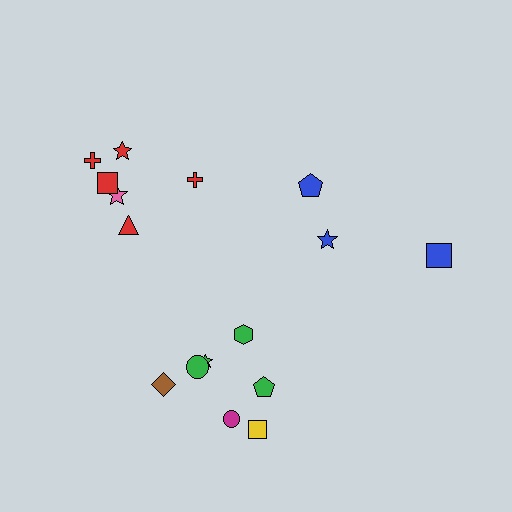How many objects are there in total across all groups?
There are 16 objects.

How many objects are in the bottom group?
There are 7 objects.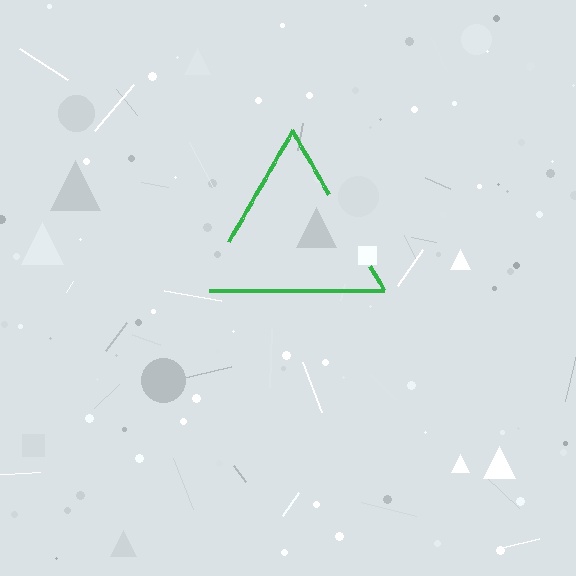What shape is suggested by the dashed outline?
The dashed outline suggests a triangle.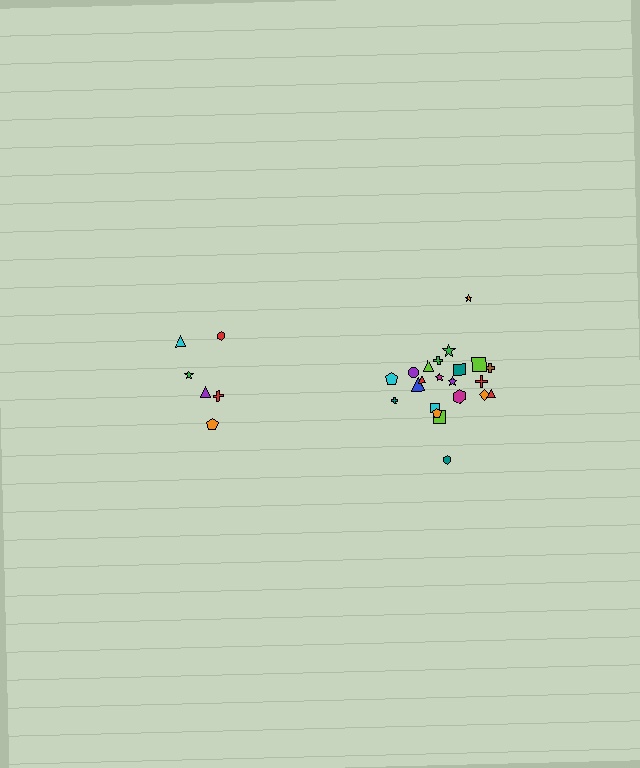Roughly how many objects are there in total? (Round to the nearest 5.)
Roughly 30 objects in total.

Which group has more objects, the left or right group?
The right group.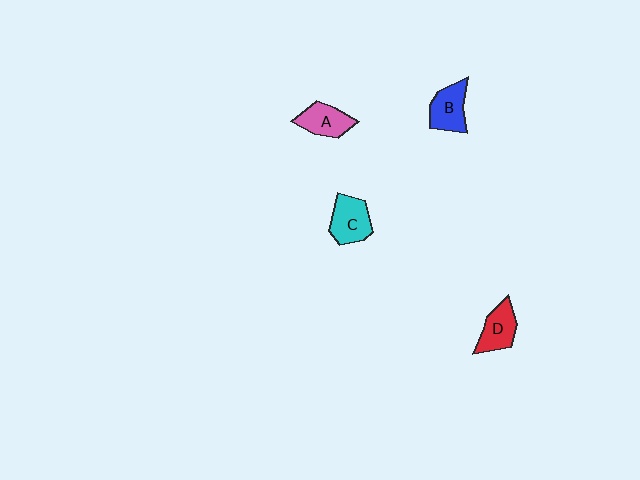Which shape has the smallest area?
Shape A (pink).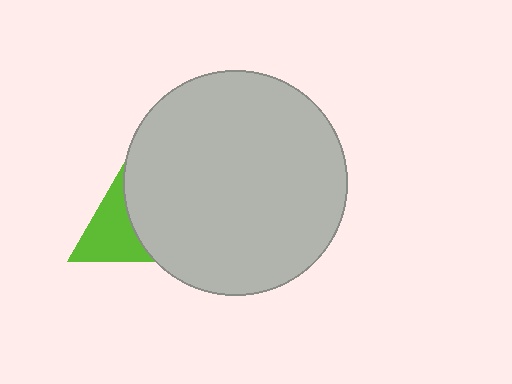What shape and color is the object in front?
The object in front is a light gray circle.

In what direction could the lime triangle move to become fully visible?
The lime triangle could move left. That would shift it out from behind the light gray circle entirely.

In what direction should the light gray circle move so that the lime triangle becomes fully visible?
The light gray circle should move right. That is the shortest direction to clear the overlap and leave the lime triangle fully visible.